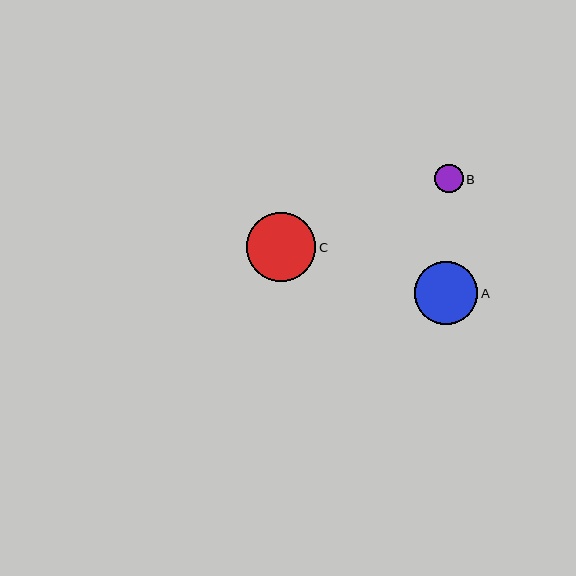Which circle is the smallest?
Circle B is the smallest with a size of approximately 28 pixels.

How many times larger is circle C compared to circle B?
Circle C is approximately 2.4 times the size of circle B.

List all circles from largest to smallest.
From largest to smallest: C, A, B.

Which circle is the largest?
Circle C is the largest with a size of approximately 69 pixels.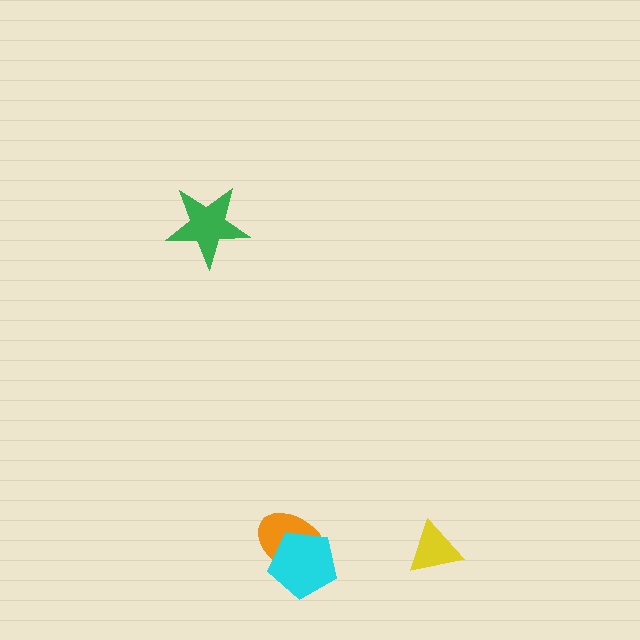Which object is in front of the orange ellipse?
The cyan pentagon is in front of the orange ellipse.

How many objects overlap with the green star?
0 objects overlap with the green star.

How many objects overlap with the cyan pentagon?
1 object overlaps with the cyan pentagon.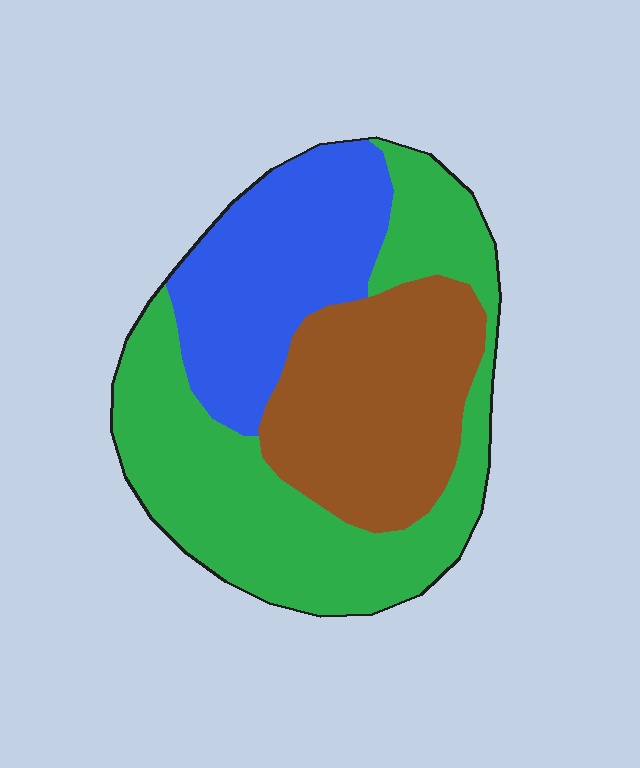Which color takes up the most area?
Green, at roughly 45%.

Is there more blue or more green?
Green.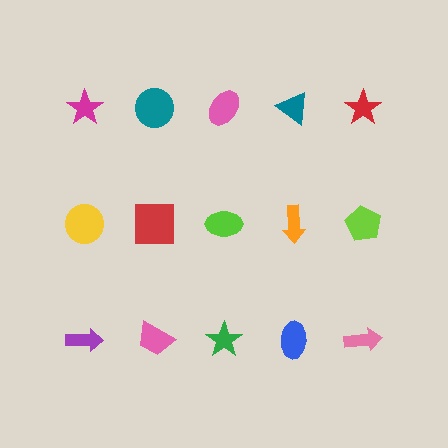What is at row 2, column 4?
An orange arrow.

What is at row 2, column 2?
A red square.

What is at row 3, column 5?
A pink arrow.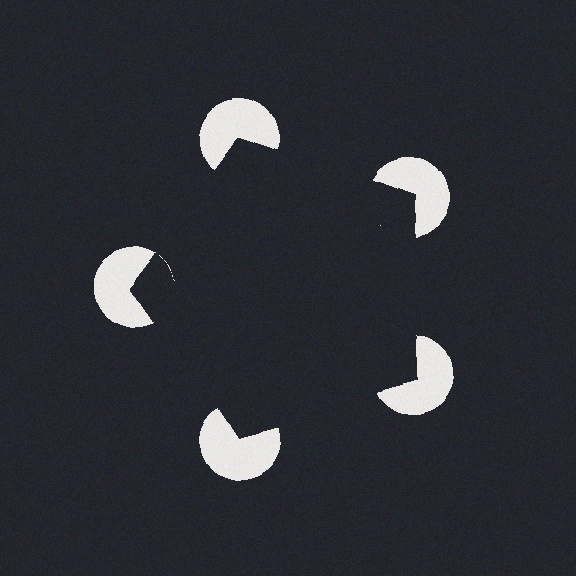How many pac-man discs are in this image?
There are 5 — one at each vertex of the illusory pentagon.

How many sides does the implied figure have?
5 sides.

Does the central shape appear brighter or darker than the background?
It typically appears slightly darker than the background, even though no actual brightness change is drawn.